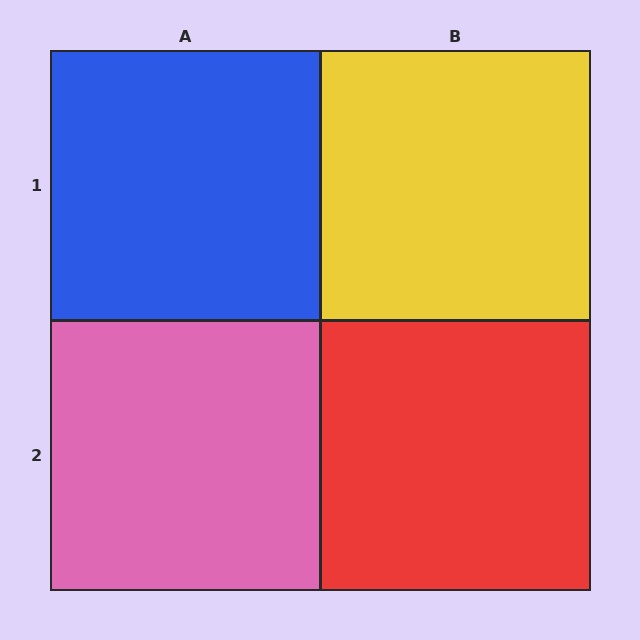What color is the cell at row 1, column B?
Yellow.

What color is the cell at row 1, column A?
Blue.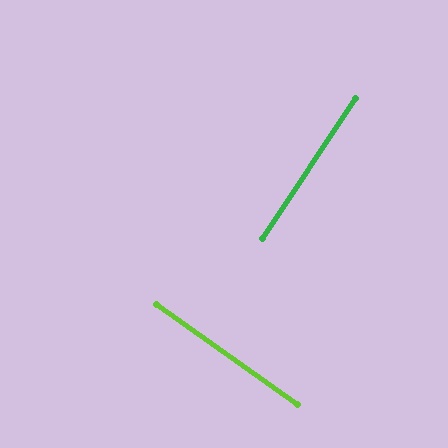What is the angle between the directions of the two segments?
Approximately 88 degrees.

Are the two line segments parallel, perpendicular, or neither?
Perpendicular — they meet at approximately 88°.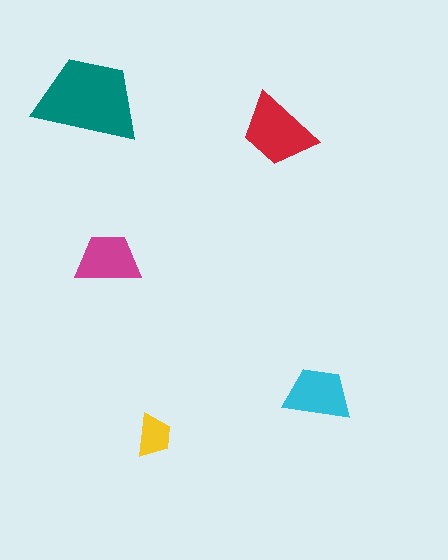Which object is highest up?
The teal trapezoid is topmost.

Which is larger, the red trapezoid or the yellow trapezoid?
The red one.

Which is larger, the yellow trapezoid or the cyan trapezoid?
The cyan one.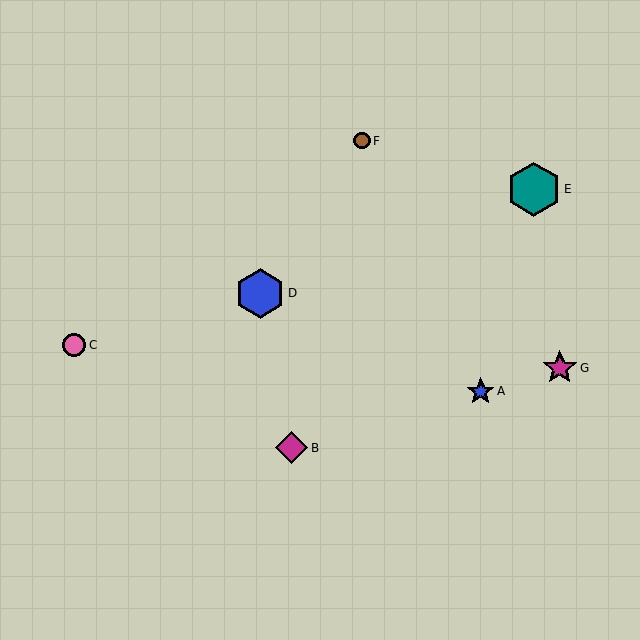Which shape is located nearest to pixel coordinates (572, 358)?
The magenta star (labeled G) at (560, 368) is nearest to that location.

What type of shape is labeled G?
Shape G is a magenta star.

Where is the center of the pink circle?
The center of the pink circle is at (74, 345).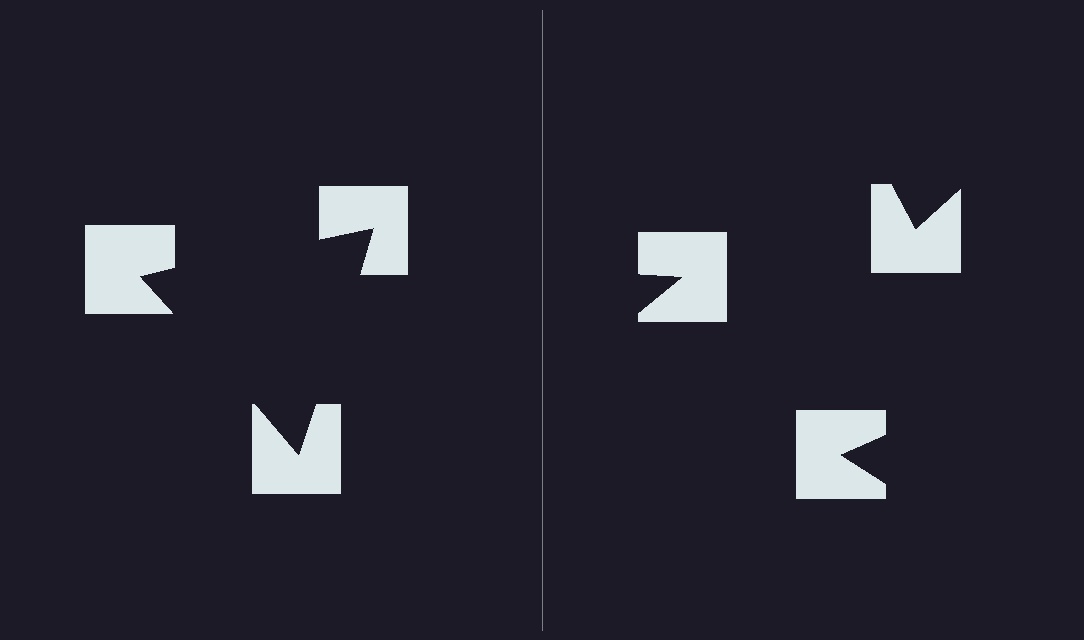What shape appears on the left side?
An illusory triangle.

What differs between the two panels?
The notched squares are positioned identically on both sides; only the wedge orientations differ. On the left they align to a triangle; on the right they are misaligned.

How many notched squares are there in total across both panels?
6 — 3 on each side.